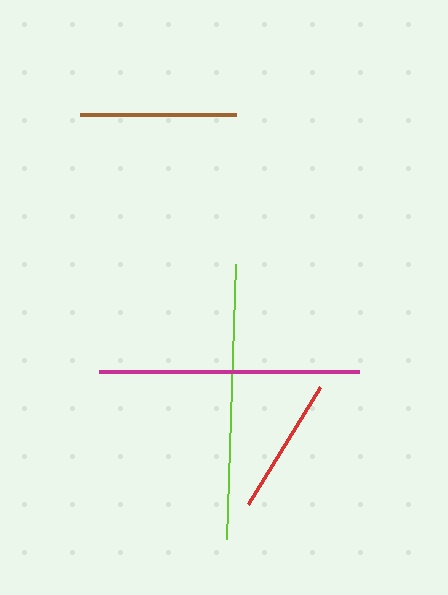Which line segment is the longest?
The lime line is the longest at approximately 275 pixels.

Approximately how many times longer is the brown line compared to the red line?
The brown line is approximately 1.1 times the length of the red line.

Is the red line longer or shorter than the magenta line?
The magenta line is longer than the red line.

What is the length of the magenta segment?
The magenta segment is approximately 260 pixels long.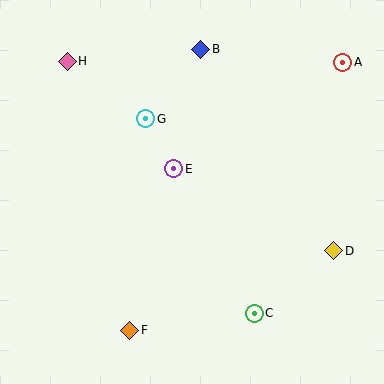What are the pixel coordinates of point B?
Point B is at (201, 49).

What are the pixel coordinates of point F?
Point F is at (130, 330).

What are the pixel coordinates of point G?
Point G is at (146, 119).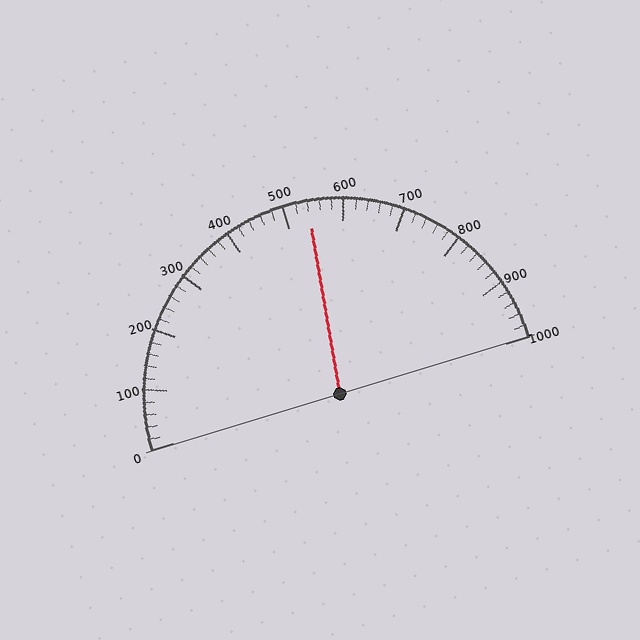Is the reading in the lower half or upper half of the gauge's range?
The reading is in the upper half of the range (0 to 1000).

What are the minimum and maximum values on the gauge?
The gauge ranges from 0 to 1000.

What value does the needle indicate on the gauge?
The needle indicates approximately 540.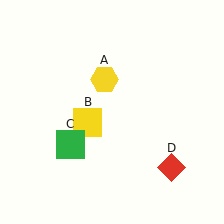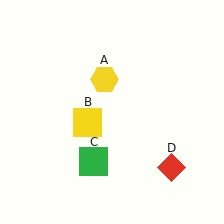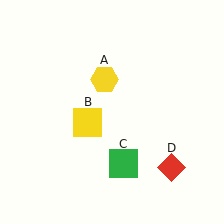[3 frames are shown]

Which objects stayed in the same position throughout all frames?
Yellow hexagon (object A) and yellow square (object B) and red diamond (object D) remained stationary.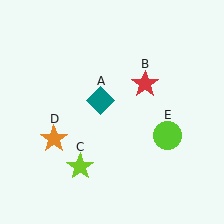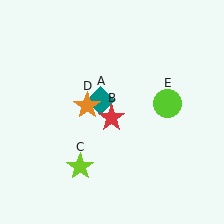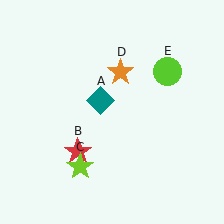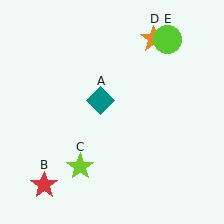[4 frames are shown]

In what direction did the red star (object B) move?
The red star (object B) moved down and to the left.